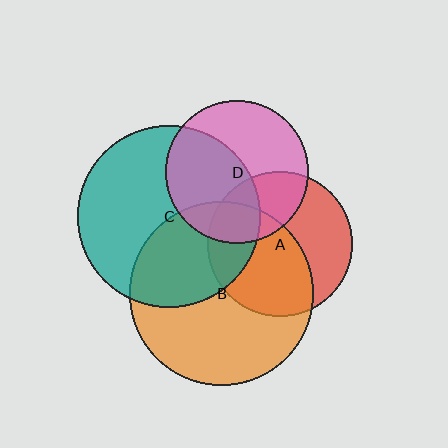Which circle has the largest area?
Circle B (orange).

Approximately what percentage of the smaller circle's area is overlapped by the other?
Approximately 25%.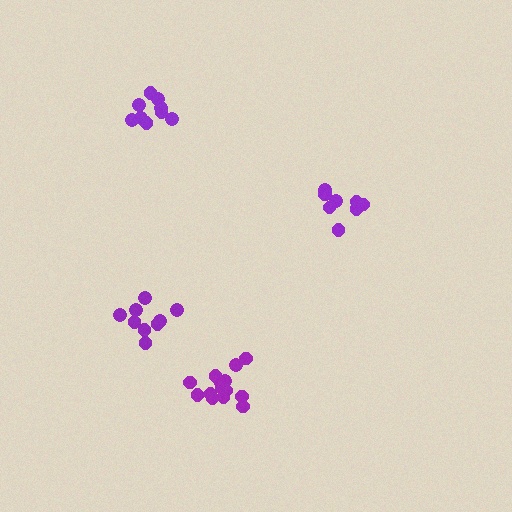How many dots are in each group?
Group 1: 14 dots, Group 2: 8 dots, Group 3: 9 dots, Group 4: 9 dots (40 total).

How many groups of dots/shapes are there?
There are 4 groups.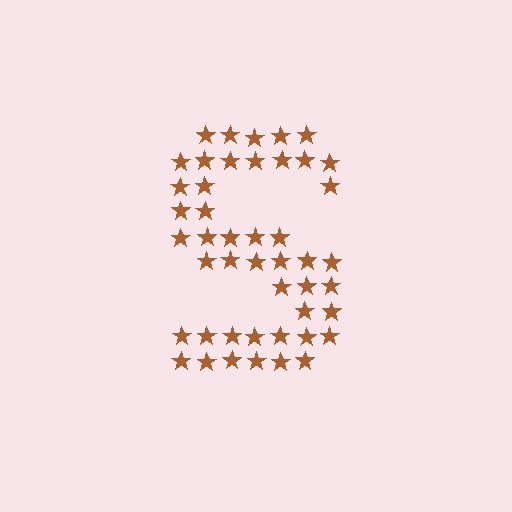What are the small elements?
The small elements are stars.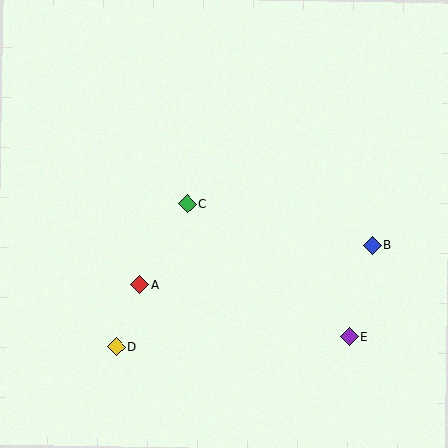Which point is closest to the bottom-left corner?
Point D is closest to the bottom-left corner.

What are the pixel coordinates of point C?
Point C is at (187, 204).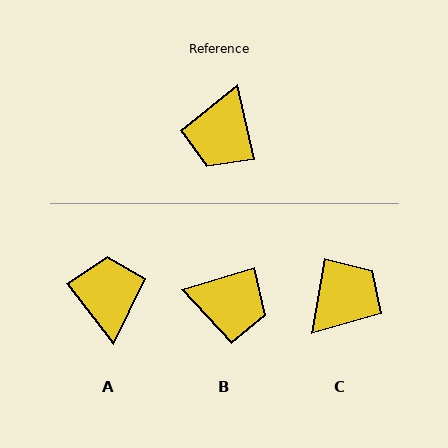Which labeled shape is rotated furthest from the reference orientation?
C, about 157 degrees away.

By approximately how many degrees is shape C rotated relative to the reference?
Approximately 157 degrees counter-clockwise.